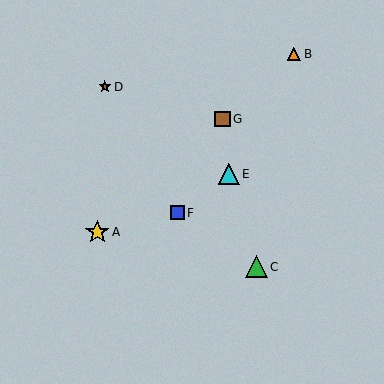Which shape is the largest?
The yellow star (labeled A) is the largest.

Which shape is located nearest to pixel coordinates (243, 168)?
The cyan triangle (labeled E) at (229, 174) is nearest to that location.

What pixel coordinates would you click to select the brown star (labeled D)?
Click at (105, 87) to select the brown star D.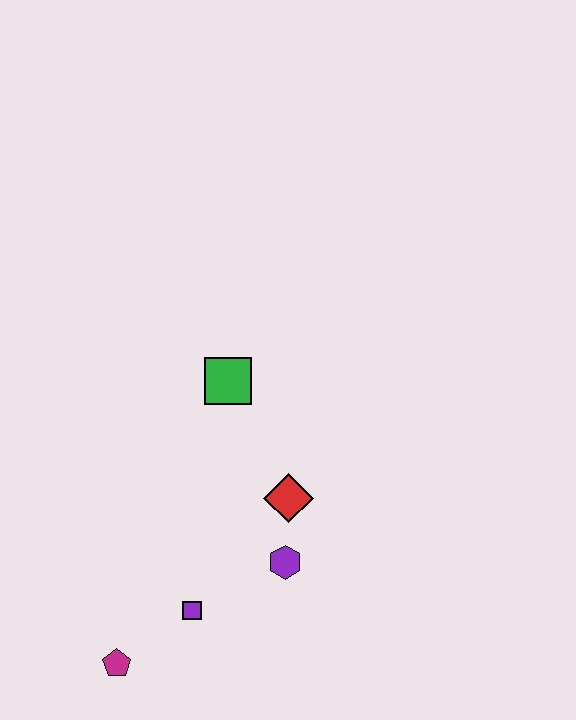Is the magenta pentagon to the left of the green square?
Yes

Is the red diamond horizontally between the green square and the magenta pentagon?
No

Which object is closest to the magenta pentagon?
The purple square is closest to the magenta pentagon.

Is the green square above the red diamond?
Yes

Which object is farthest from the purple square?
The green square is farthest from the purple square.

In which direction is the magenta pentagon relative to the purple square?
The magenta pentagon is to the left of the purple square.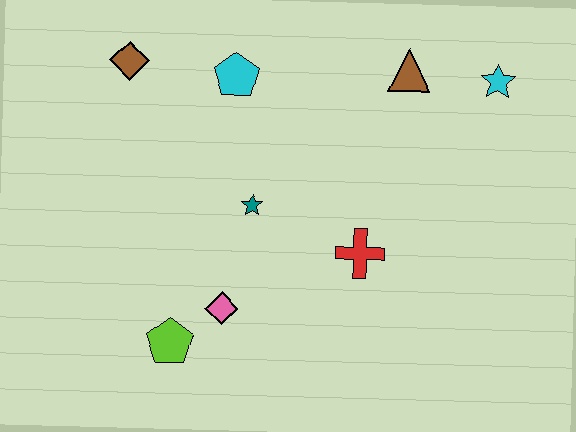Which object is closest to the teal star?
The pink diamond is closest to the teal star.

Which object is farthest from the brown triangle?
The lime pentagon is farthest from the brown triangle.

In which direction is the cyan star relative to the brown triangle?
The cyan star is to the right of the brown triangle.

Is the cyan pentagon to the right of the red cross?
No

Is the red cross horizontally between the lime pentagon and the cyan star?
Yes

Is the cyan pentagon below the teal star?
No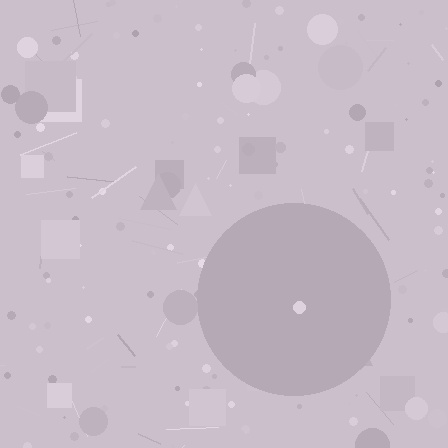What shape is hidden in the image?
A circle is hidden in the image.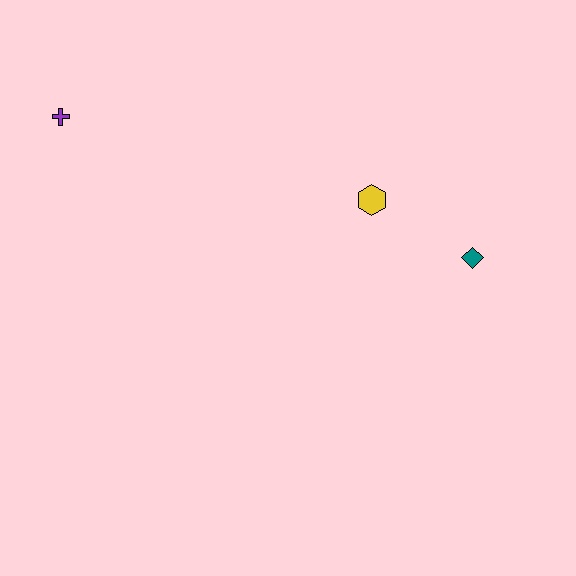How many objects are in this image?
There are 3 objects.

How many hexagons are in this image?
There is 1 hexagon.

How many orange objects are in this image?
There are no orange objects.